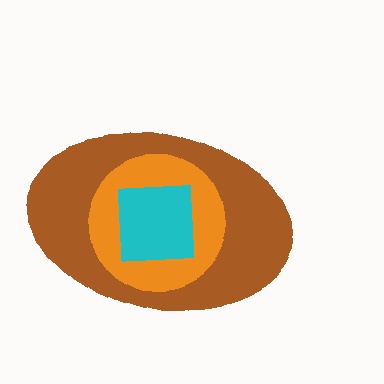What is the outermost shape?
The brown ellipse.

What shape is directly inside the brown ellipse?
The orange circle.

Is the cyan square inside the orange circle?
Yes.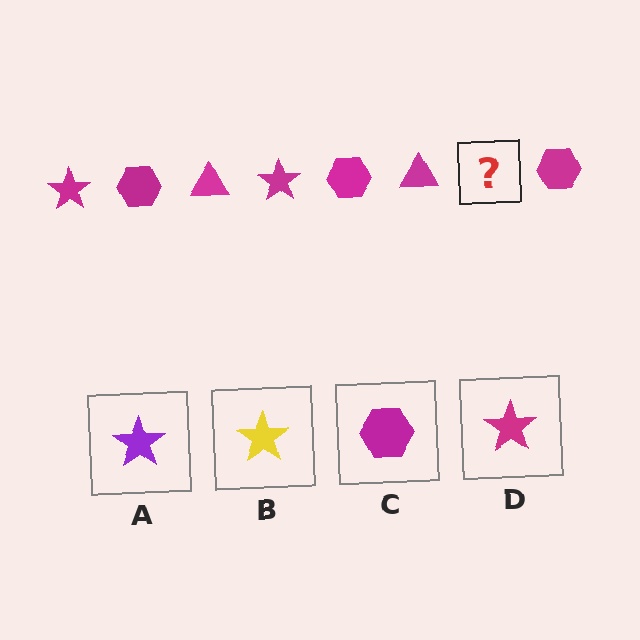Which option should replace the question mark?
Option D.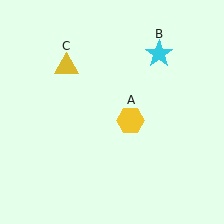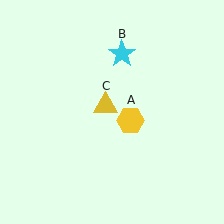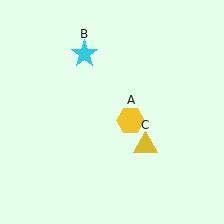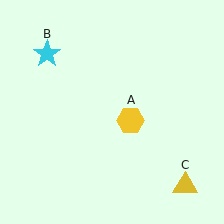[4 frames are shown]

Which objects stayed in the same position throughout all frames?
Yellow hexagon (object A) remained stationary.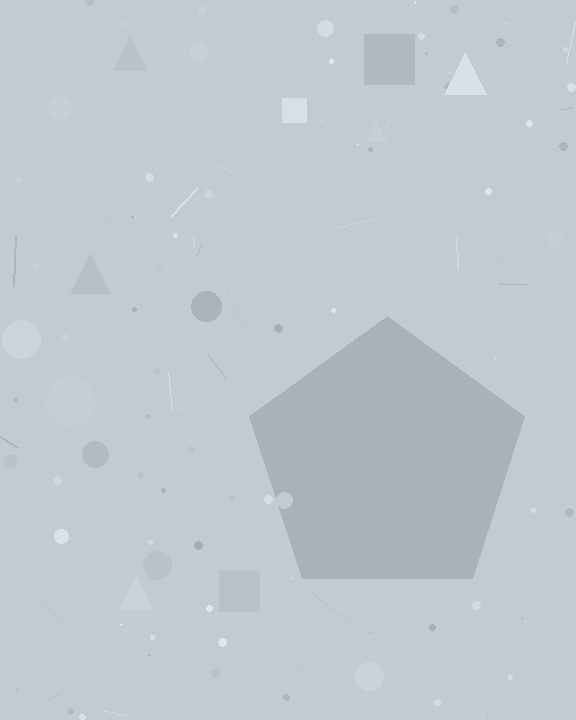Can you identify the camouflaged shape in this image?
The camouflaged shape is a pentagon.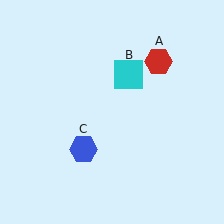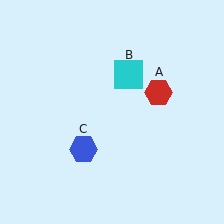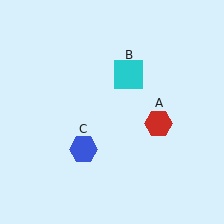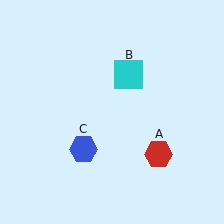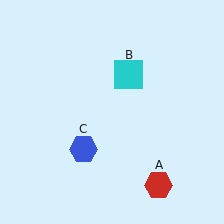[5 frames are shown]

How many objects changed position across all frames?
1 object changed position: red hexagon (object A).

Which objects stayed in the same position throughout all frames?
Cyan square (object B) and blue hexagon (object C) remained stationary.